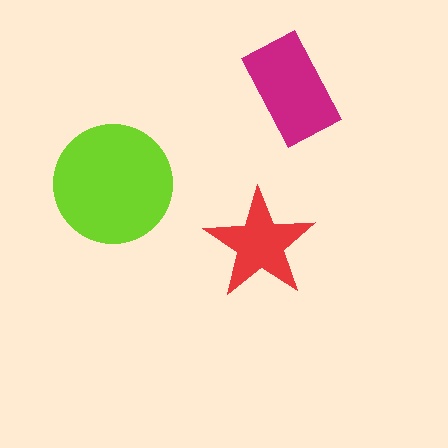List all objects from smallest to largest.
The red star, the magenta rectangle, the lime circle.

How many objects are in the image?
There are 3 objects in the image.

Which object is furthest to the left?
The lime circle is leftmost.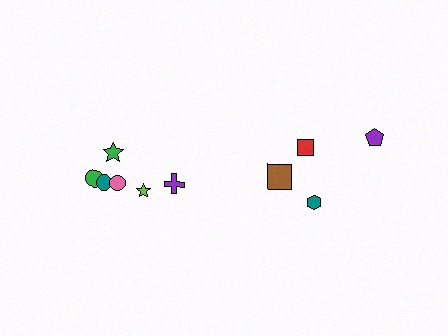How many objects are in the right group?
There are 4 objects.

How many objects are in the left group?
There are 6 objects.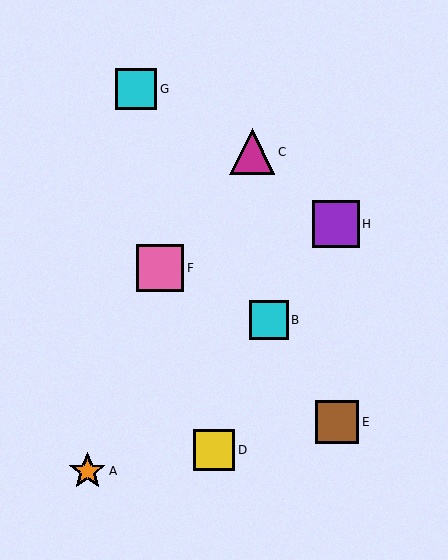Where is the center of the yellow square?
The center of the yellow square is at (214, 450).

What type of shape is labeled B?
Shape B is a cyan square.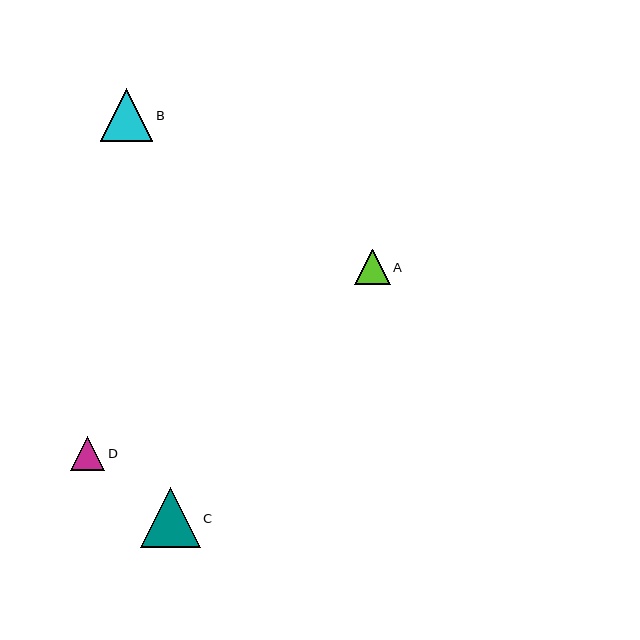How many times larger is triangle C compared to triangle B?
Triangle C is approximately 1.1 times the size of triangle B.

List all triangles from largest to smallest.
From largest to smallest: C, B, A, D.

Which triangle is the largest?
Triangle C is the largest with a size of approximately 59 pixels.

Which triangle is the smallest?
Triangle D is the smallest with a size of approximately 34 pixels.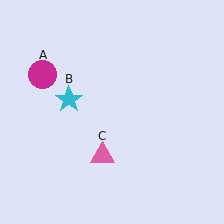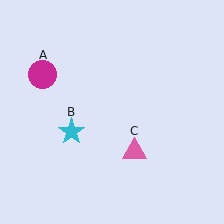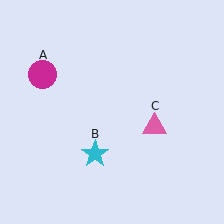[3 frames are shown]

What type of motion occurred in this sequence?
The cyan star (object B), pink triangle (object C) rotated counterclockwise around the center of the scene.